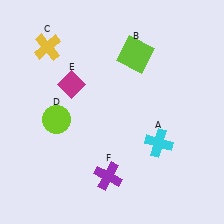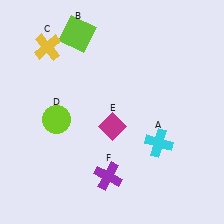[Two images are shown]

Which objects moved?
The objects that moved are: the lime square (B), the magenta diamond (E).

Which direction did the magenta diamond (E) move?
The magenta diamond (E) moved down.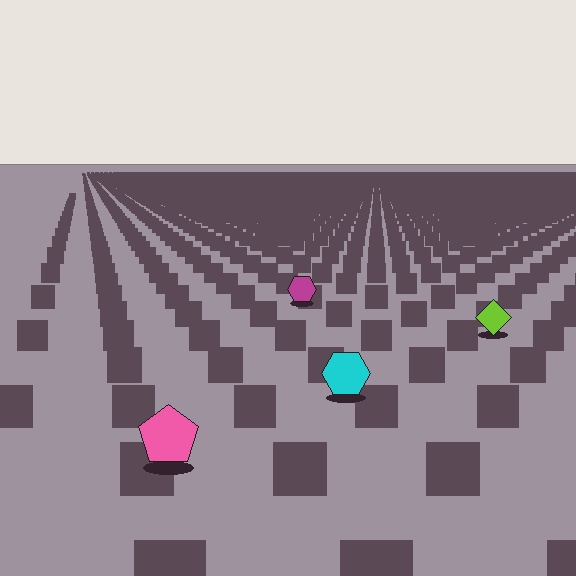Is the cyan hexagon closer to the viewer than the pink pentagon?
No. The pink pentagon is closer — you can tell from the texture gradient: the ground texture is coarser near it.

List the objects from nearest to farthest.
From nearest to farthest: the pink pentagon, the cyan hexagon, the lime diamond, the magenta hexagon.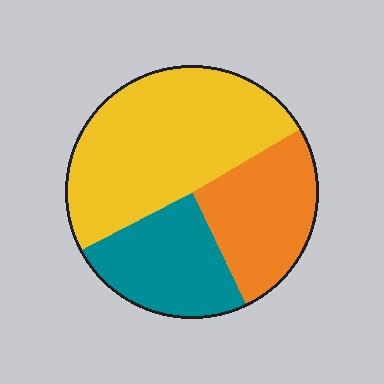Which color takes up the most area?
Yellow, at roughly 50%.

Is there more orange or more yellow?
Yellow.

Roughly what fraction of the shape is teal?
Teal covers around 25% of the shape.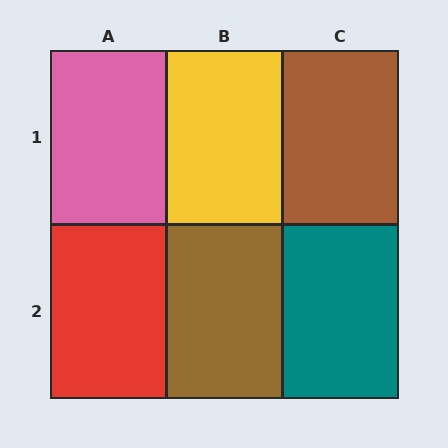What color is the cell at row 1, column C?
Brown.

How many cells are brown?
2 cells are brown.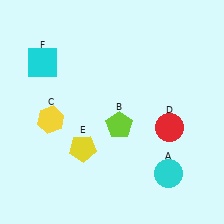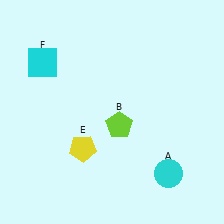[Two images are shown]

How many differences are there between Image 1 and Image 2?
There are 2 differences between the two images.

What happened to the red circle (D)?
The red circle (D) was removed in Image 2. It was in the bottom-right area of Image 1.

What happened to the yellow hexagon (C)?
The yellow hexagon (C) was removed in Image 2. It was in the bottom-left area of Image 1.